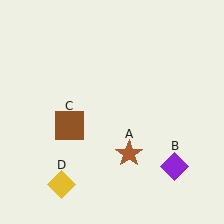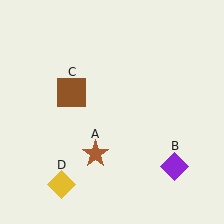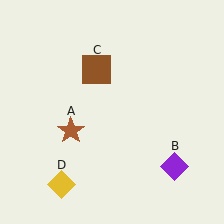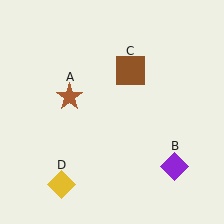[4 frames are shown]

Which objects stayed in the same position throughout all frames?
Purple diamond (object B) and yellow diamond (object D) remained stationary.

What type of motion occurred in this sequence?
The brown star (object A), brown square (object C) rotated clockwise around the center of the scene.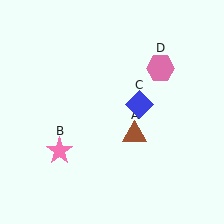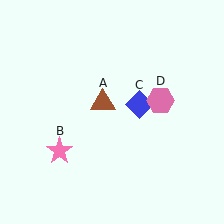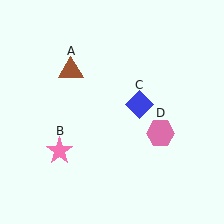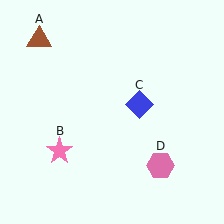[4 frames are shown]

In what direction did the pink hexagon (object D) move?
The pink hexagon (object D) moved down.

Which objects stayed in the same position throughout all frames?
Pink star (object B) and blue diamond (object C) remained stationary.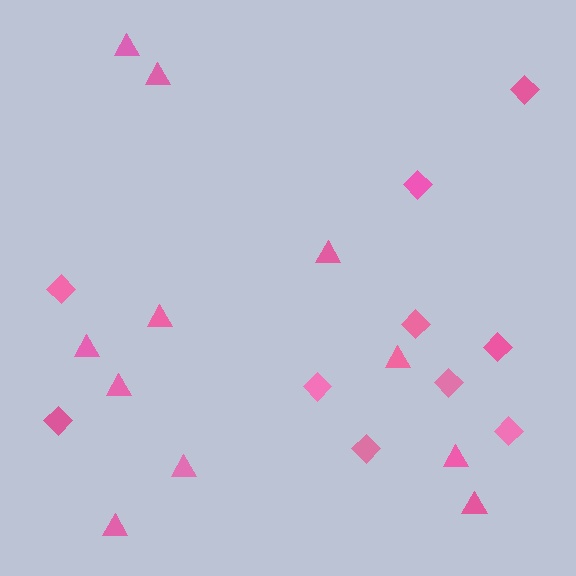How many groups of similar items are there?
There are 2 groups: one group of diamonds (10) and one group of triangles (11).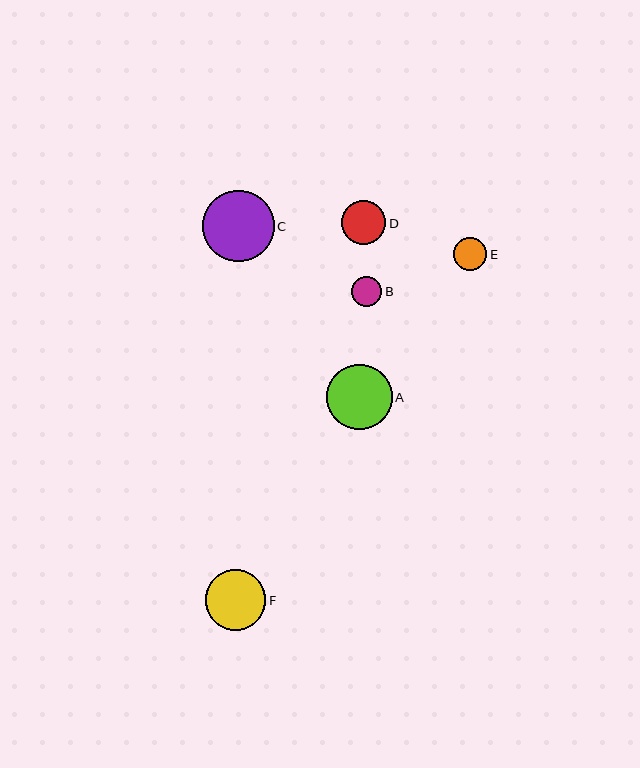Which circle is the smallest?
Circle B is the smallest with a size of approximately 31 pixels.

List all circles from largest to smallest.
From largest to smallest: C, A, F, D, E, B.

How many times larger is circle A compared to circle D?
Circle A is approximately 1.5 times the size of circle D.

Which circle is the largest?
Circle C is the largest with a size of approximately 71 pixels.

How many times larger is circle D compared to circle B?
Circle D is approximately 1.4 times the size of circle B.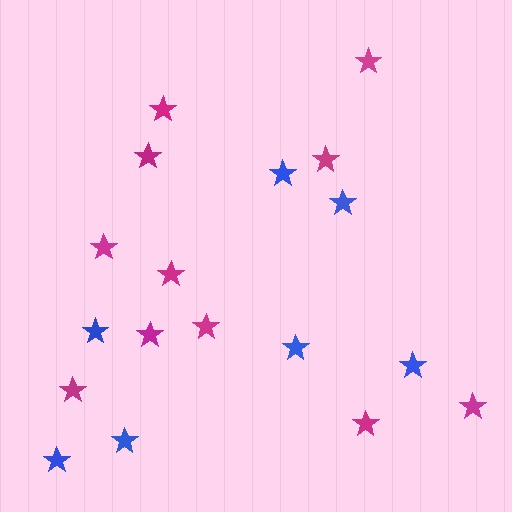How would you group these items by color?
There are 2 groups: one group of blue stars (7) and one group of magenta stars (11).